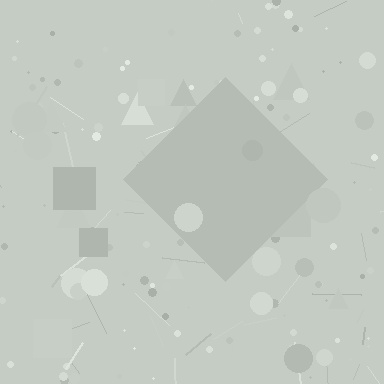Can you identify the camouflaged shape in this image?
The camouflaged shape is a diamond.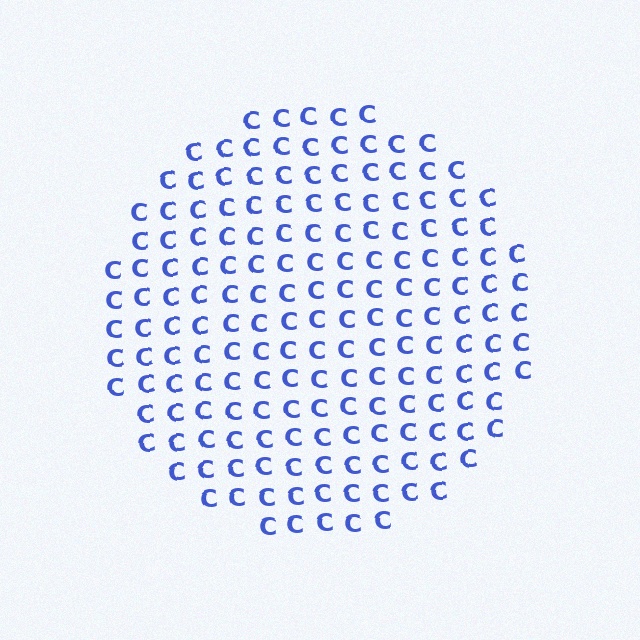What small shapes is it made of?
It is made of small letter C's.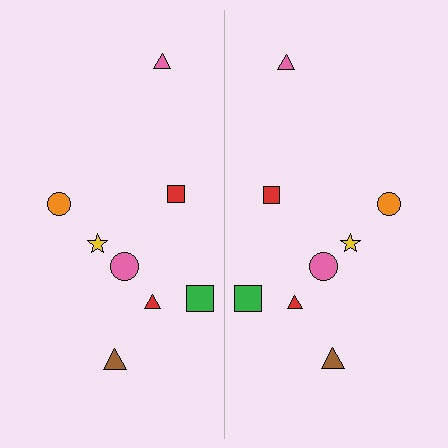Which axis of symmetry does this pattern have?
The pattern has a vertical axis of symmetry running through the center of the image.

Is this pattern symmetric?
Yes, this pattern has bilateral (reflection) symmetry.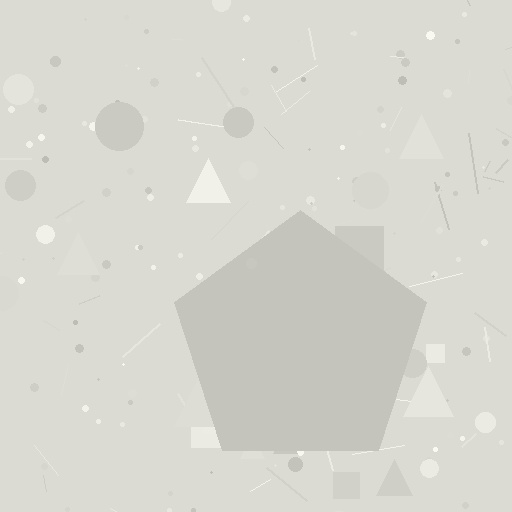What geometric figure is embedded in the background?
A pentagon is embedded in the background.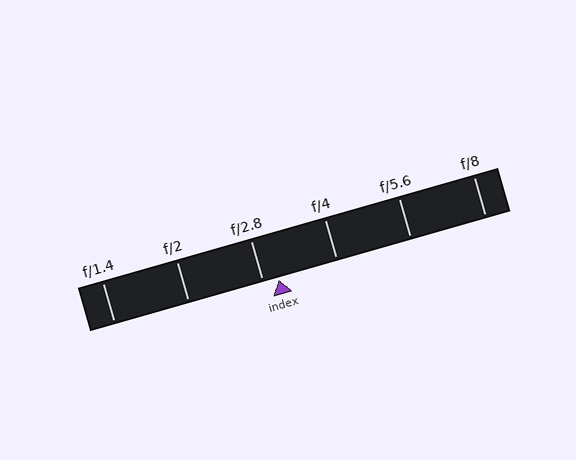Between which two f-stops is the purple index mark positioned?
The index mark is between f/2.8 and f/4.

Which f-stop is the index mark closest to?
The index mark is closest to f/2.8.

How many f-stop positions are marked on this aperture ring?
There are 6 f-stop positions marked.